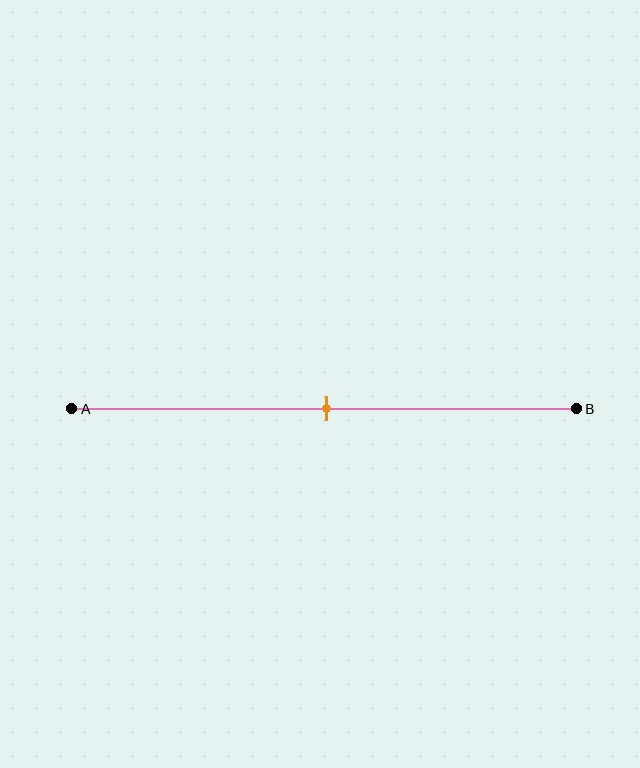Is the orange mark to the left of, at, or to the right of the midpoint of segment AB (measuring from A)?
The orange mark is approximately at the midpoint of segment AB.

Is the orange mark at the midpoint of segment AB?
Yes, the mark is approximately at the midpoint.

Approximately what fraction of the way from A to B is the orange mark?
The orange mark is approximately 50% of the way from A to B.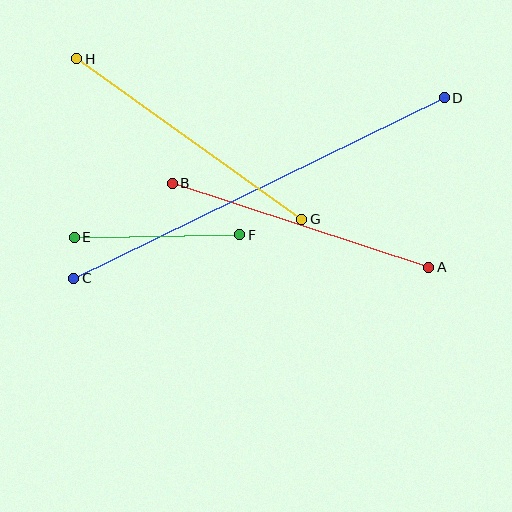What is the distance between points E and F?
The distance is approximately 166 pixels.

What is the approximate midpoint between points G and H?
The midpoint is at approximately (189, 139) pixels.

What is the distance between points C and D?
The distance is approximately 412 pixels.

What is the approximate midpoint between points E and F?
The midpoint is at approximately (157, 236) pixels.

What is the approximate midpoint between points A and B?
The midpoint is at approximately (301, 225) pixels.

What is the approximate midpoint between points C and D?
The midpoint is at approximately (259, 188) pixels.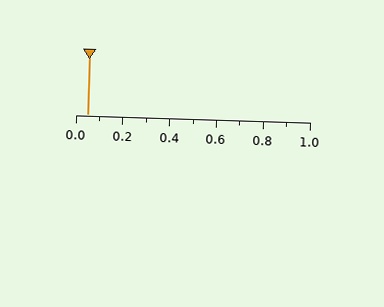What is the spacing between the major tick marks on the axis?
The major ticks are spaced 0.2 apart.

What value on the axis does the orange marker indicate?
The marker indicates approximately 0.05.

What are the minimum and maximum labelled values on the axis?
The axis runs from 0.0 to 1.0.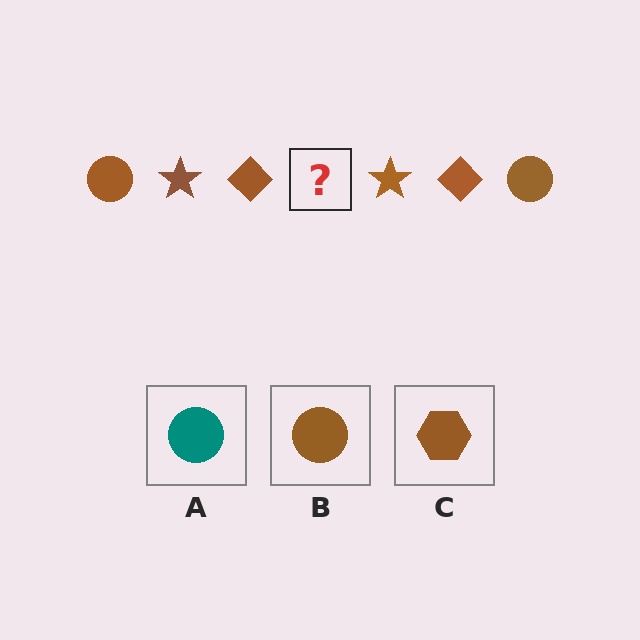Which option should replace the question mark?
Option B.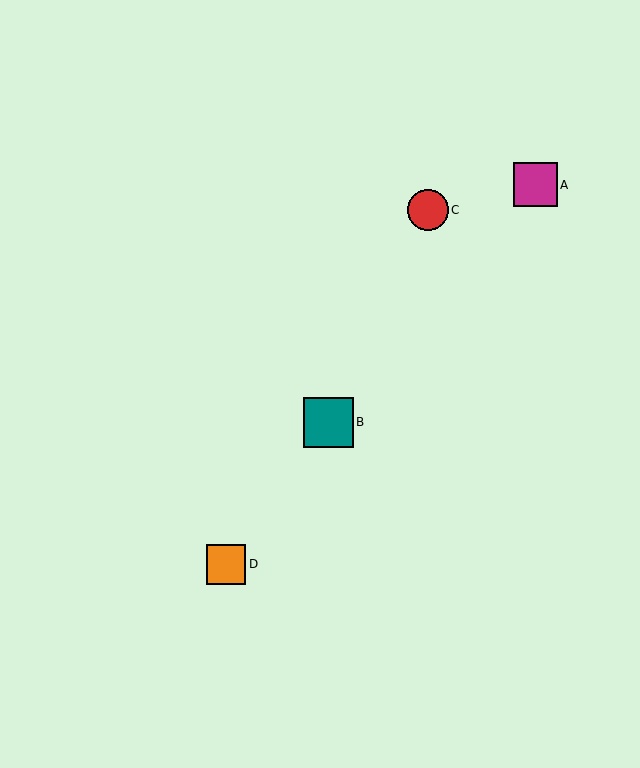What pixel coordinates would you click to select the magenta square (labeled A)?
Click at (535, 185) to select the magenta square A.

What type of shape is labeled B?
Shape B is a teal square.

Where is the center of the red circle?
The center of the red circle is at (428, 210).